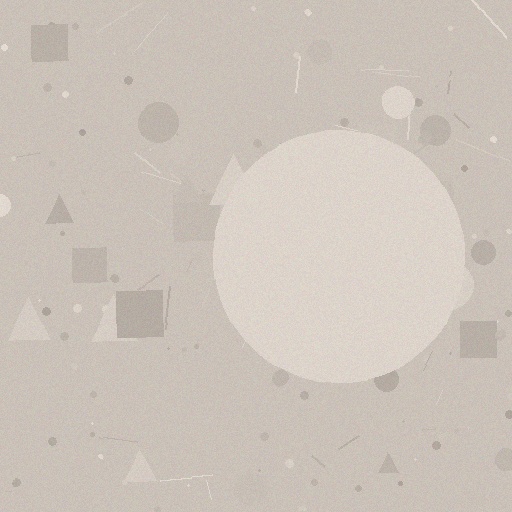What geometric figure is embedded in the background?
A circle is embedded in the background.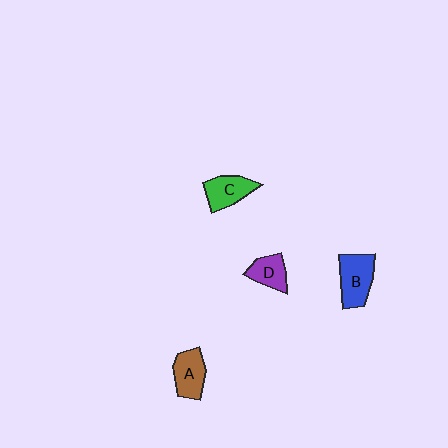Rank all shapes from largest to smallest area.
From largest to smallest: B (blue), A (brown), C (green), D (purple).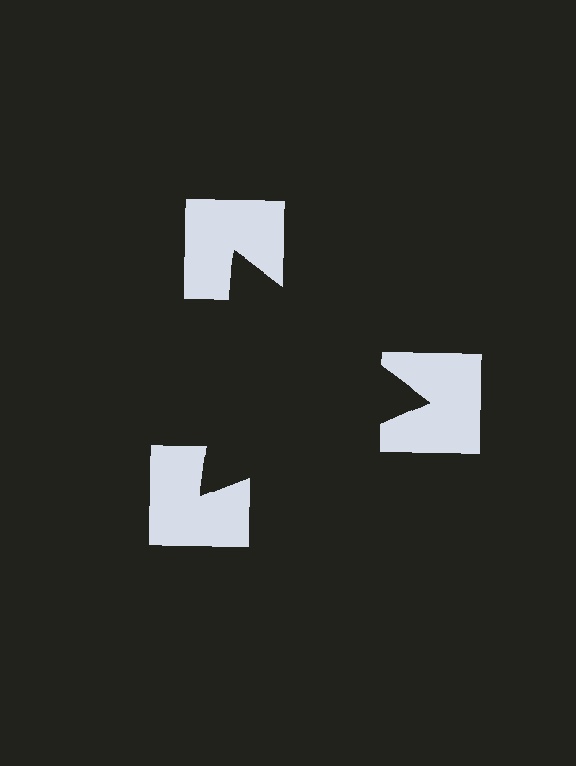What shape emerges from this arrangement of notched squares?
An illusory triangle — its edges are inferred from the aligned wedge cuts in the notched squares, not physically drawn.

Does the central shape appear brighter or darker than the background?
It typically appears slightly darker than the background, even though no actual brightness change is drawn.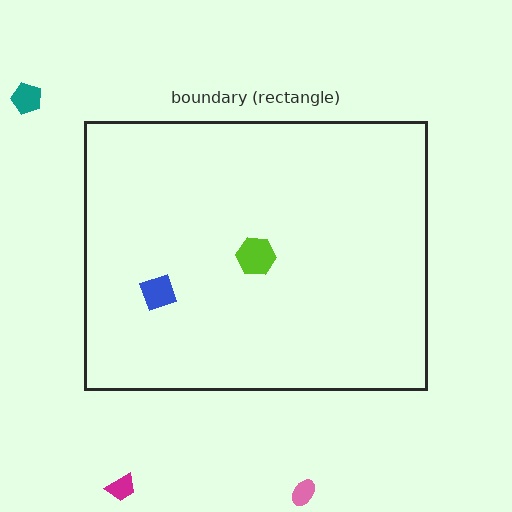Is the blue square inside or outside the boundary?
Inside.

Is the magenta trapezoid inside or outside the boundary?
Outside.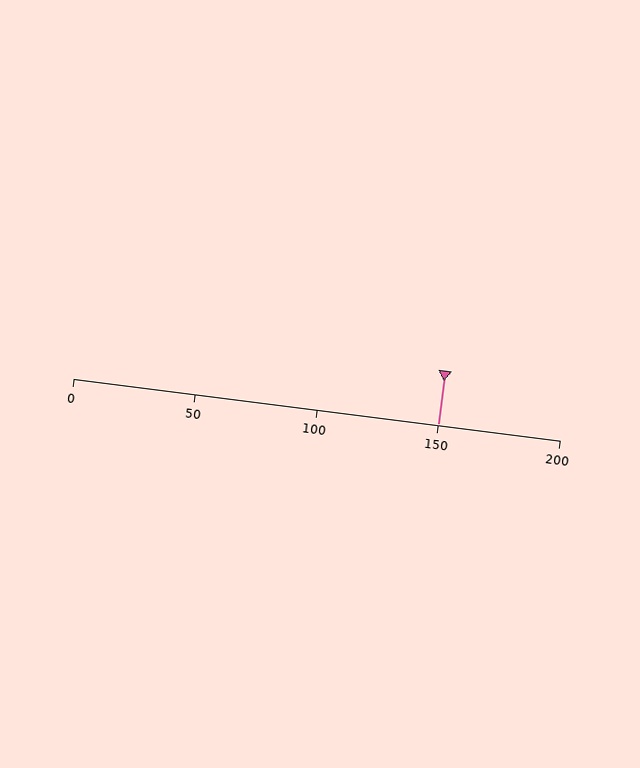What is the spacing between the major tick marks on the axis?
The major ticks are spaced 50 apart.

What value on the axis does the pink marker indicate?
The marker indicates approximately 150.